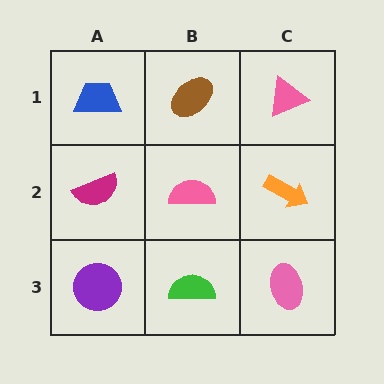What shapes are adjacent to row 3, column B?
A pink semicircle (row 2, column B), a purple circle (row 3, column A), a pink ellipse (row 3, column C).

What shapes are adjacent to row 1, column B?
A pink semicircle (row 2, column B), a blue trapezoid (row 1, column A), a pink triangle (row 1, column C).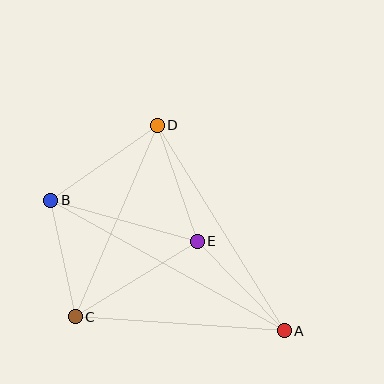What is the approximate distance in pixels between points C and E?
The distance between C and E is approximately 143 pixels.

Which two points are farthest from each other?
Points A and B are farthest from each other.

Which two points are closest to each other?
Points B and C are closest to each other.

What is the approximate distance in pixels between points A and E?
The distance between A and E is approximately 125 pixels.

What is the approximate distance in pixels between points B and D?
The distance between B and D is approximately 130 pixels.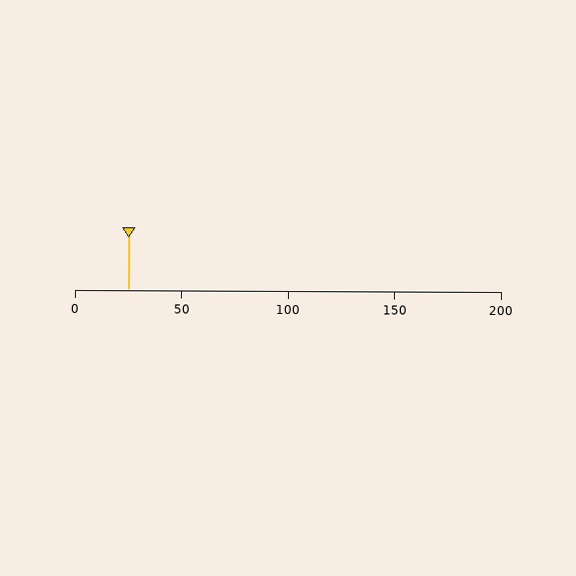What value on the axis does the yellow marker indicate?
The marker indicates approximately 25.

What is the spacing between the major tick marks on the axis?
The major ticks are spaced 50 apart.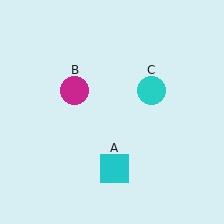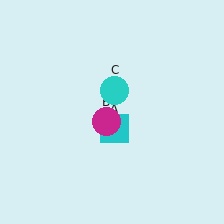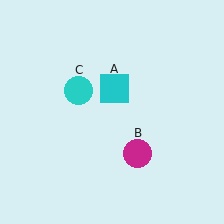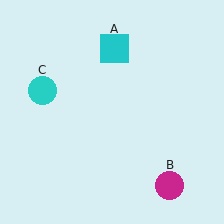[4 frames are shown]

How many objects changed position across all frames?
3 objects changed position: cyan square (object A), magenta circle (object B), cyan circle (object C).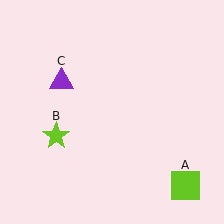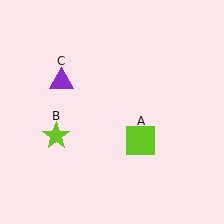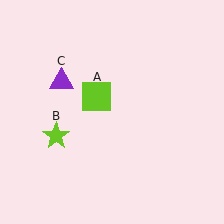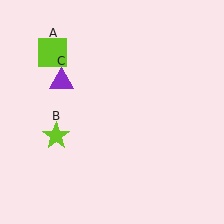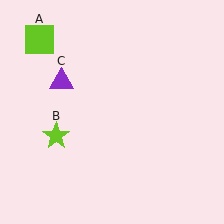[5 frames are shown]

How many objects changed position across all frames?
1 object changed position: lime square (object A).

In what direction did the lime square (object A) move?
The lime square (object A) moved up and to the left.